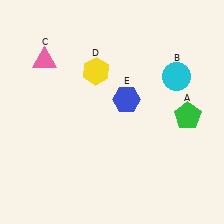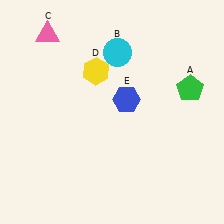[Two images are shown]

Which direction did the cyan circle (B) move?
The cyan circle (B) moved left.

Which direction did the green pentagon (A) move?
The green pentagon (A) moved up.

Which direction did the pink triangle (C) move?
The pink triangle (C) moved up.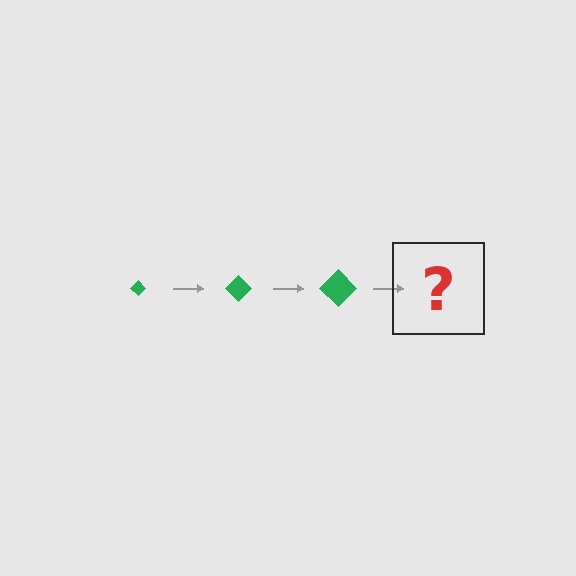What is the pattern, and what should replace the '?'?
The pattern is that the diamond gets progressively larger each step. The '?' should be a green diamond, larger than the previous one.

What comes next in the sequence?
The next element should be a green diamond, larger than the previous one.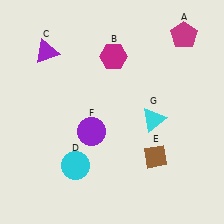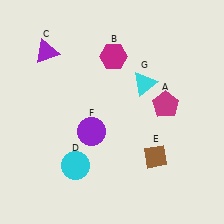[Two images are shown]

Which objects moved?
The objects that moved are: the magenta pentagon (A), the cyan triangle (G).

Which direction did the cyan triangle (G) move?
The cyan triangle (G) moved up.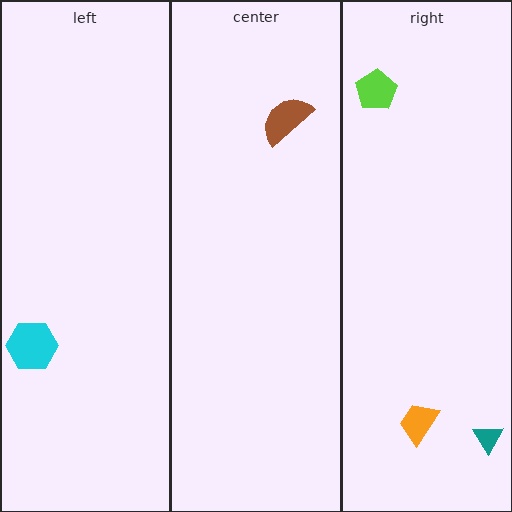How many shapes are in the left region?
1.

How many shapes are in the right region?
3.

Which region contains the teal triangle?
The right region.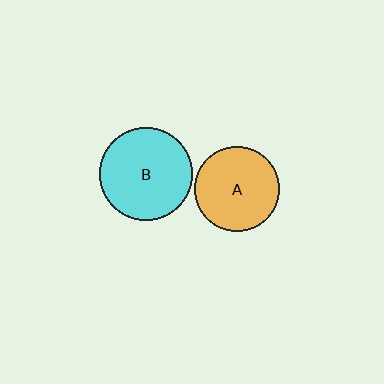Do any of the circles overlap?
No, none of the circles overlap.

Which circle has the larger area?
Circle B (cyan).